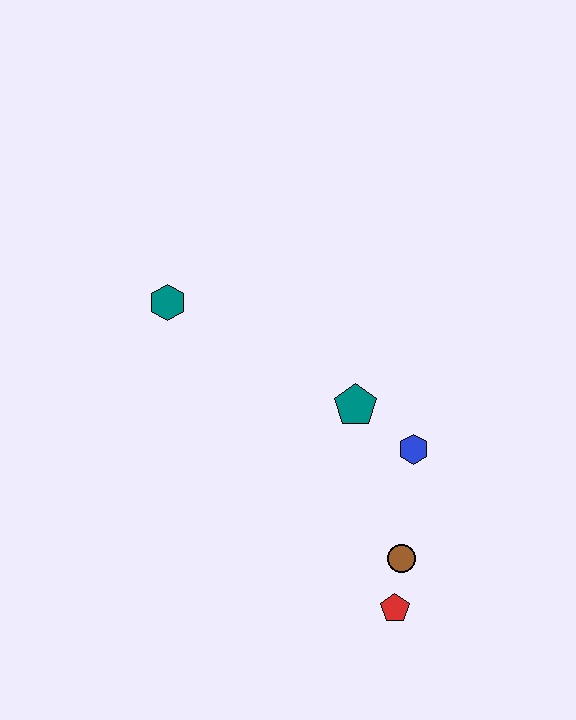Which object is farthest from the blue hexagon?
The teal hexagon is farthest from the blue hexagon.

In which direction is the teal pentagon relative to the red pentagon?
The teal pentagon is above the red pentagon.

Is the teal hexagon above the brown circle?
Yes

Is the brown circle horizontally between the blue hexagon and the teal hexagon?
Yes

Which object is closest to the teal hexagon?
The teal pentagon is closest to the teal hexagon.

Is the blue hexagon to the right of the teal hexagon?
Yes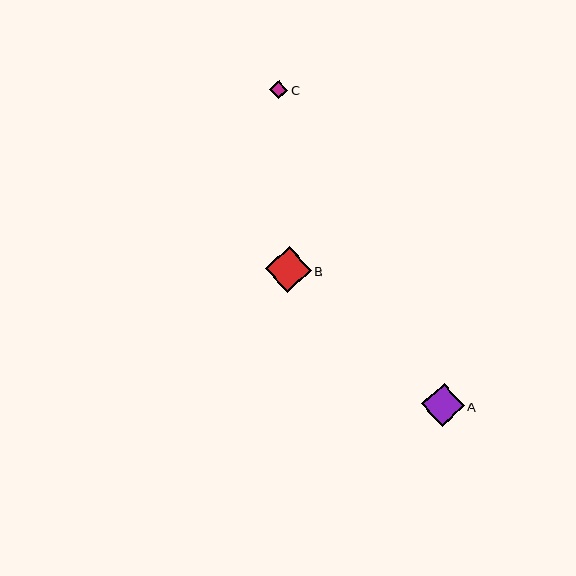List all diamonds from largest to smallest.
From largest to smallest: B, A, C.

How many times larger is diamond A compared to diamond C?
Diamond A is approximately 2.3 times the size of diamond C.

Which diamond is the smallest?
Diamond C is the smallest with a size of approximately 18 pixels.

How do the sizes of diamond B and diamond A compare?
Diamond B and diamond A are approximately the same size.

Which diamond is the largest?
Diamond B is the largest with a size of approximately 46 pixels.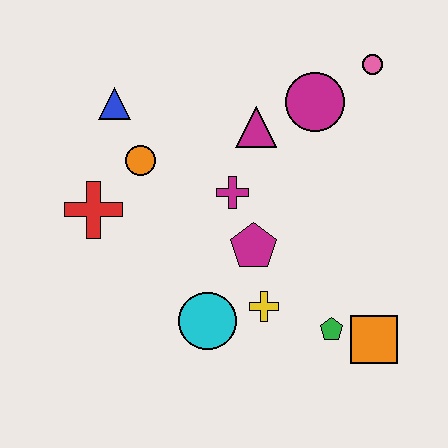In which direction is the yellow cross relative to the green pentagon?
The yellow cross is to the left of the green pentagon.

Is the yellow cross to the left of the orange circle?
No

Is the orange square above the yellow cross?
No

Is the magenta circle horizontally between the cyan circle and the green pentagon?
Yes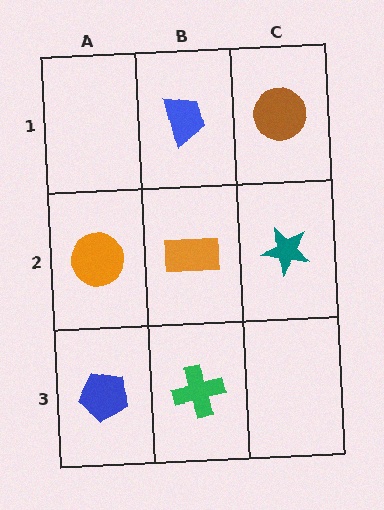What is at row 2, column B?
An orange rectangle.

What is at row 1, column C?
A brown circle.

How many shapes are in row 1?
2 shapes.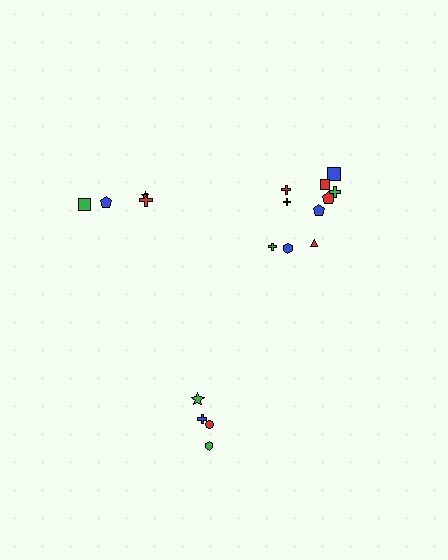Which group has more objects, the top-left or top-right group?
The top-right group.